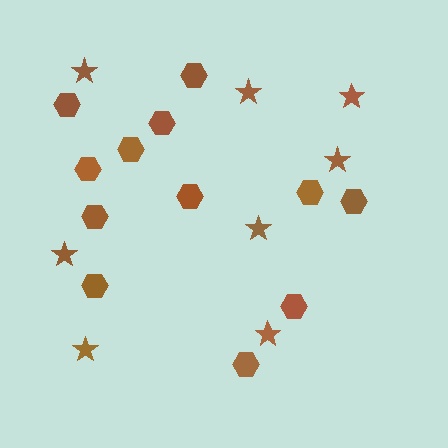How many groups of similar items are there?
There are 2 groups: one group of hexagons (12) and one group of stars (8).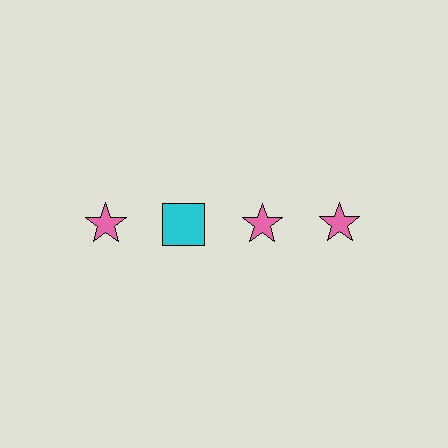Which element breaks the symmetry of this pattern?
The cyan square in the top row, second from left column breaks the symmetry. All other shapes are pink stars.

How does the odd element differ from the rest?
It differs in both color (cyan instead of pink) and shape (square instead of star).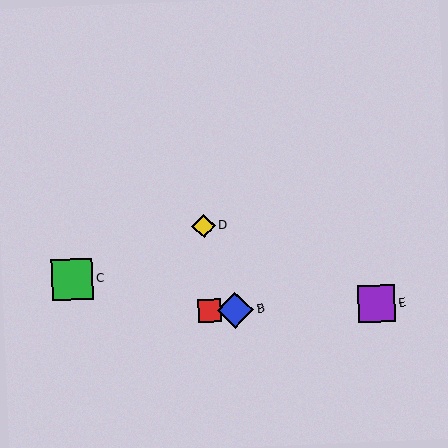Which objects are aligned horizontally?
Objects A, B, E are aligned horizontally.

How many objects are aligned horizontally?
3 objects (A, B, E) are aligned horizontally.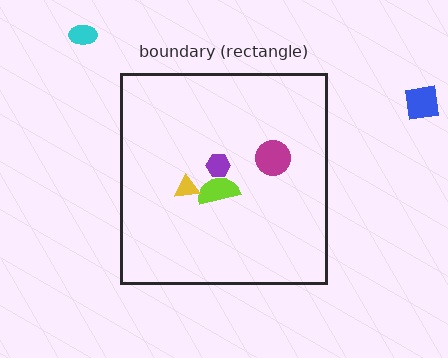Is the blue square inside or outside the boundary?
Outside.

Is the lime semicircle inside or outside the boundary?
Inside.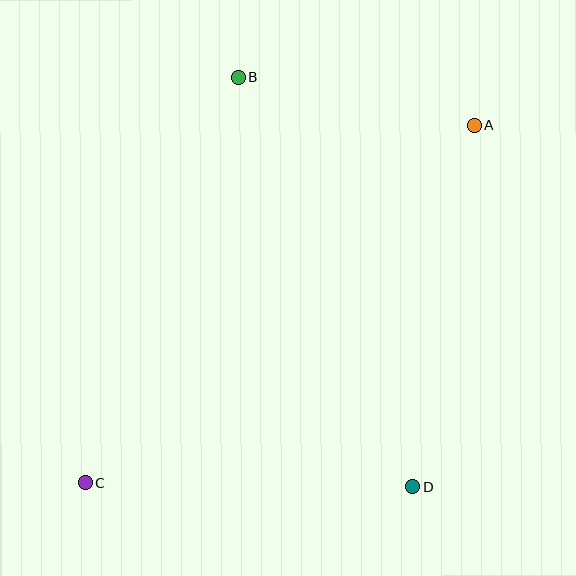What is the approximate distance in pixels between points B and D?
The distance between B and D is approximately 444 pixels.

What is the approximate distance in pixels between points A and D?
The distance between A and D is approximately 366 pixels.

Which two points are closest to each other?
Points A and B are closest to each other.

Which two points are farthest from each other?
Points A and C are farthest from each other.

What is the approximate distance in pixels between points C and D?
The distance between C and D is approximately 328 pixels.